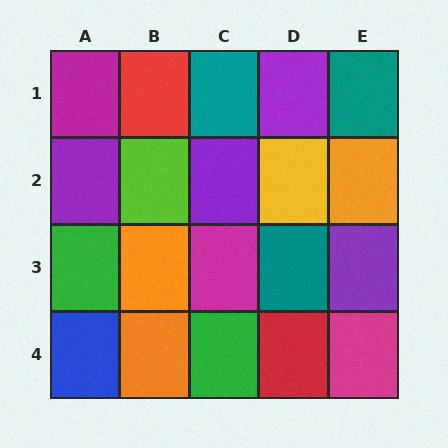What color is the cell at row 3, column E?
Purple.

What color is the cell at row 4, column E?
Magenta.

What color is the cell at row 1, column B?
Red.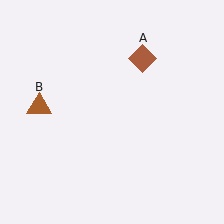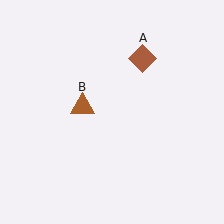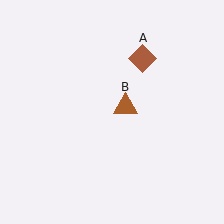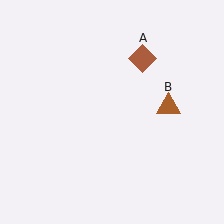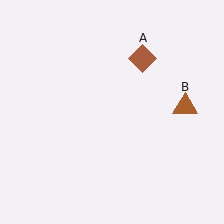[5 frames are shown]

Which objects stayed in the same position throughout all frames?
Brown diamond (object A) remained stationary.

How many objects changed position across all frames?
1 object changed position: brown triangle (object B).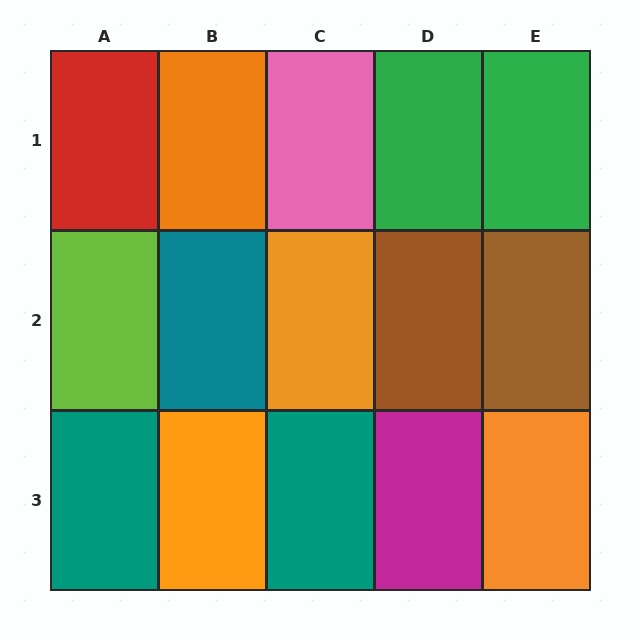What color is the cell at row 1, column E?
Green.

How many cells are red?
1 cell is red.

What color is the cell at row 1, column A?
Red.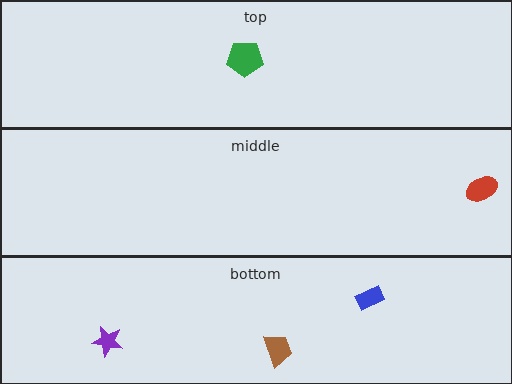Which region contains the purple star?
The bottom region.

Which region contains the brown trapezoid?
The bottom region.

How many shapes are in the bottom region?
3.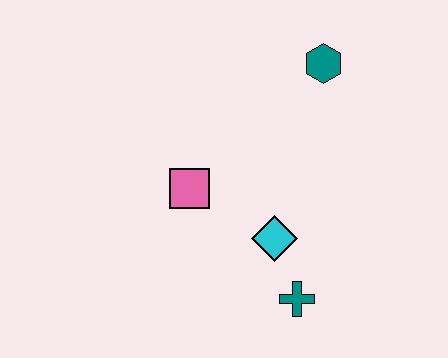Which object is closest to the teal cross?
The cyan diamond is closest to the teal cross.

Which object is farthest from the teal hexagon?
The teal cross is farthest from the teal hexagon.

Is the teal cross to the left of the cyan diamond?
No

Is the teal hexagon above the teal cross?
Yes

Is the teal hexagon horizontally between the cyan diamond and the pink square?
No